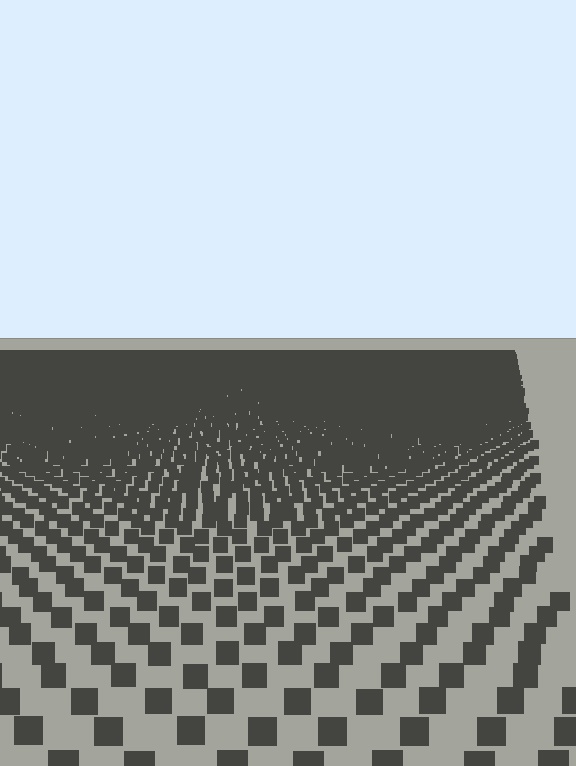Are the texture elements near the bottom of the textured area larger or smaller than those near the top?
Larger. Near the bottom, elements are closer to the viewer and appear at a bigger on-screen size.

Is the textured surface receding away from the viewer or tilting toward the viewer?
The surface is receding away from the viewer. Texture elements get smaller and denser toward the top.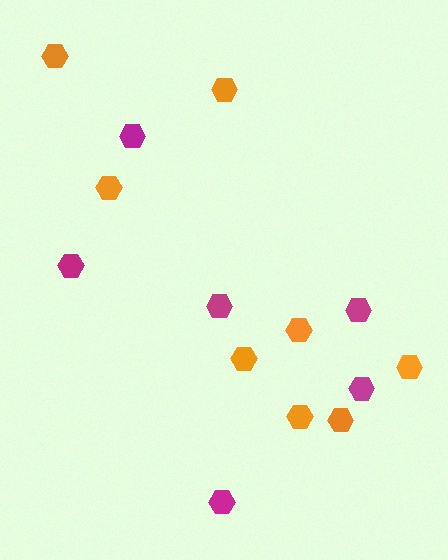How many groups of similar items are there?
There are 2 groups: one group of magenta hexagons (6) and one group of orange hexagons (8).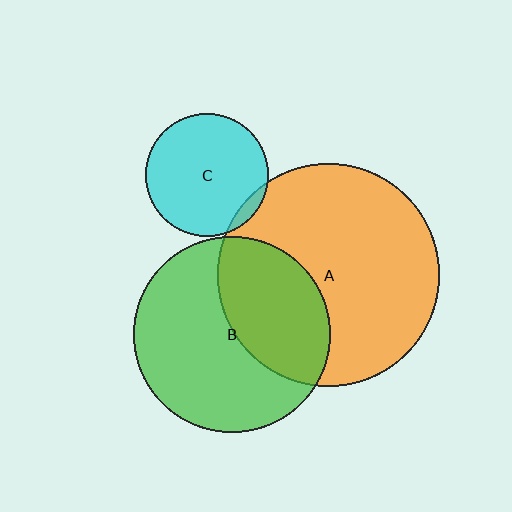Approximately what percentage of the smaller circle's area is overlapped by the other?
Approximately 5%.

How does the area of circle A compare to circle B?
Approximately 1.3 times.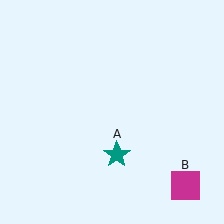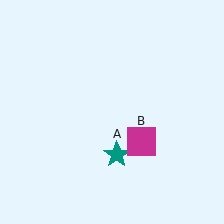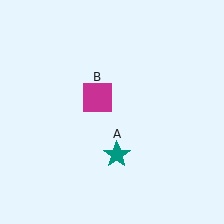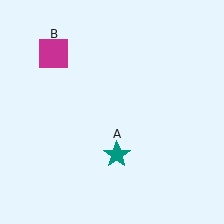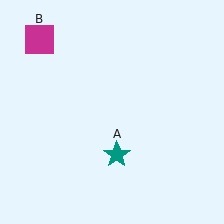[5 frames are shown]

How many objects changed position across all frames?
1 object changed position: magenta square (object B).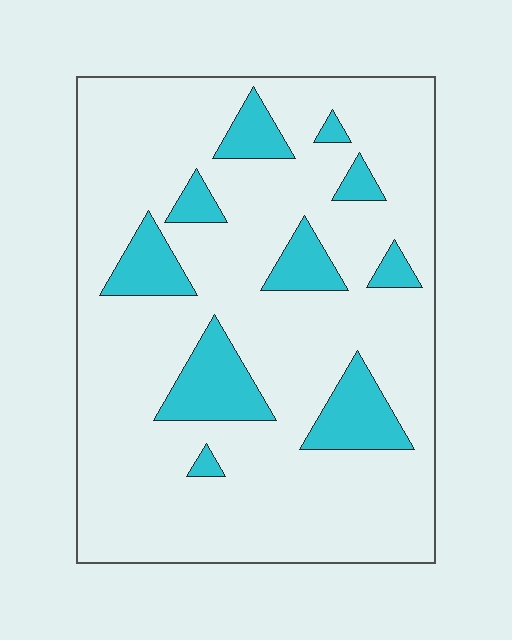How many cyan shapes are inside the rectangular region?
10.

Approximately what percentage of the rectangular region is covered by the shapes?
Approximately 15%.